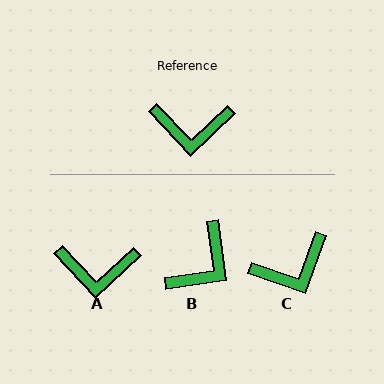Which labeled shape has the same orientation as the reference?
A.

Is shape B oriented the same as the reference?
No, it is off by about 55 degrees.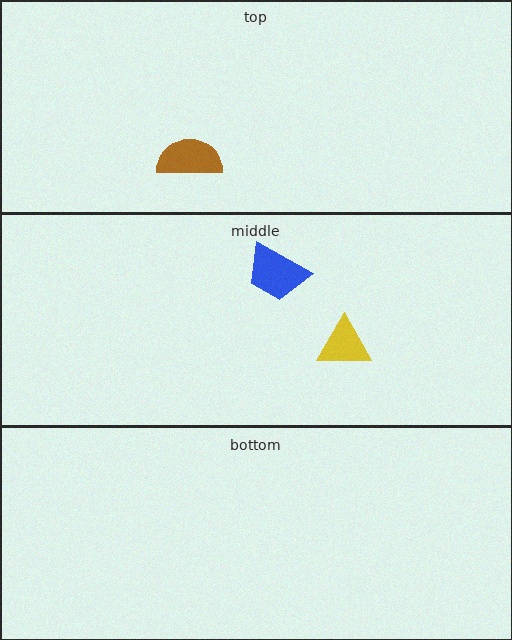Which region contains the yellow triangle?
The middle region.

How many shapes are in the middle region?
2.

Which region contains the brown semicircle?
The top region.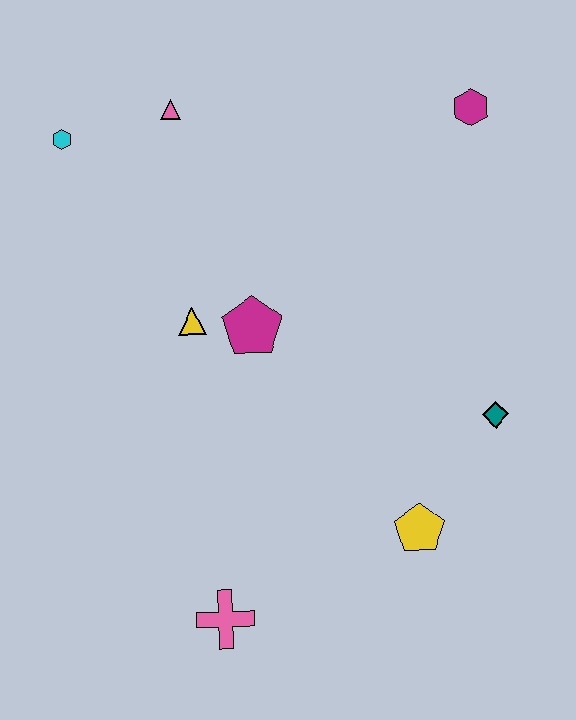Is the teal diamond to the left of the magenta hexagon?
No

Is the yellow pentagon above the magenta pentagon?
No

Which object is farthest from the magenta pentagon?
The magenta hexagon is farthest from the magenta pentagon.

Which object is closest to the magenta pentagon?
The yellow triangle is closest to the magenta pentagon.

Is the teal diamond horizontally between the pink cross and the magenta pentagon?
No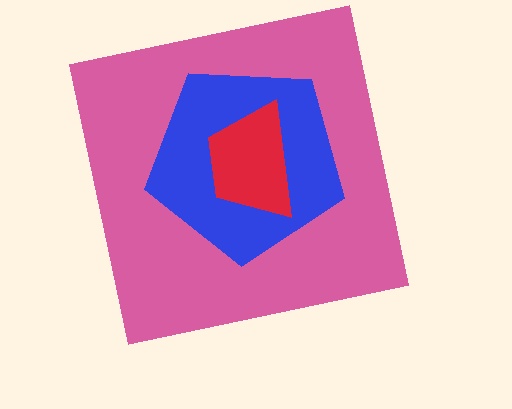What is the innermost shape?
The red trapezoid.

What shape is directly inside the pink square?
The blue pentagon.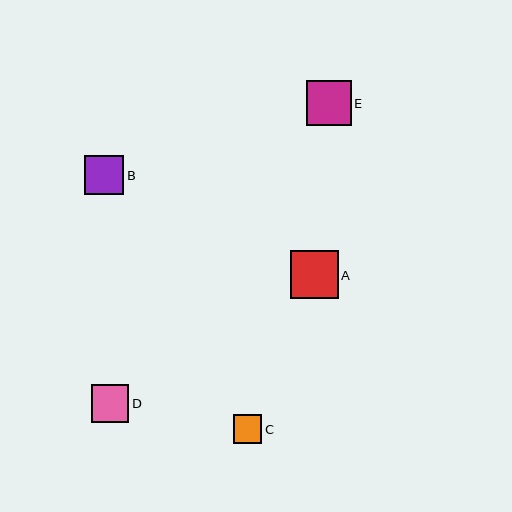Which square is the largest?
Square A is the largest with a size of approximately 48 pixels.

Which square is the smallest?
Square C is the smallest with a size of approximately 29 pixels.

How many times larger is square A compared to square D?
Square A is approximately 1.3 times the size of square D.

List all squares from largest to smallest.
From largest to smallest: A, E, B, D, C.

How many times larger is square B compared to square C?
Square B is approximately 1.4 times the size of square C.